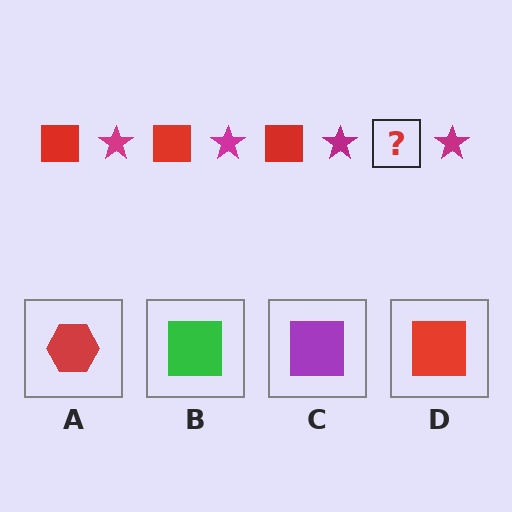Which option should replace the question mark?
Option D.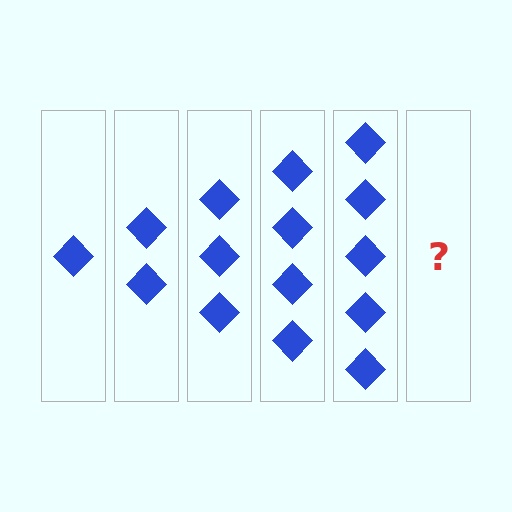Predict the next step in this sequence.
The next step is 6 diamonds.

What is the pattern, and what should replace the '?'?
The pattern is that each step adds one more diamond. The '?' should be 6 diamonds.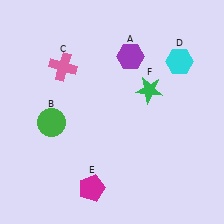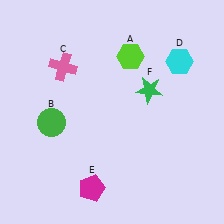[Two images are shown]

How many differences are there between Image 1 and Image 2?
There is 1 difference between the two images.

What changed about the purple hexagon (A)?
In Image 1, A is purple. In Image 2, it changed to lime.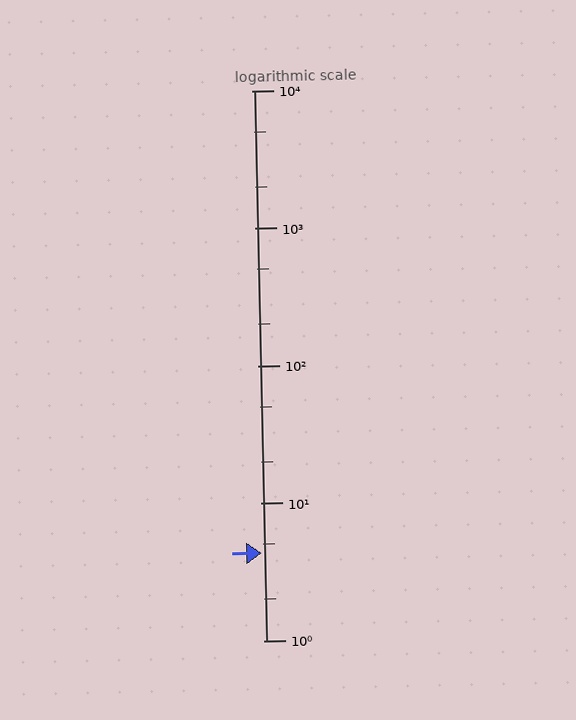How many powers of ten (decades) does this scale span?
The scale spans 4 decades, from 1 to 10000.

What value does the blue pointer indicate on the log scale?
The pointer indicates approximately 4.3.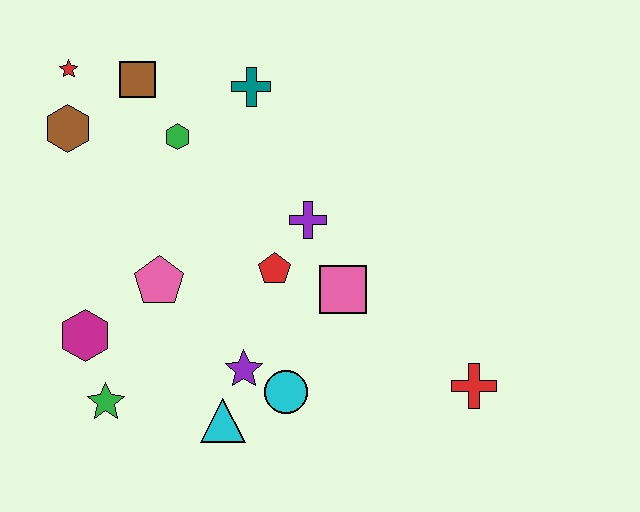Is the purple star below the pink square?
Yes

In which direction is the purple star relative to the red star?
The purple star is below the red star.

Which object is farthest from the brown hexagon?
The red cross is farthest from the brown hexagon.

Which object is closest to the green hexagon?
The brown square is closest to the green hexagon.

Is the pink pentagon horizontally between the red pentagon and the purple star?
No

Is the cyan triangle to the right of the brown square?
Yes